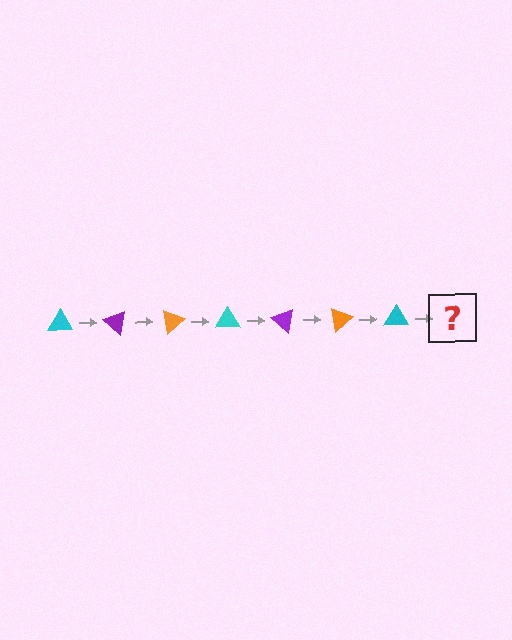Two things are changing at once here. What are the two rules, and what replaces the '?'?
The two rules are that it rotates 40 degrees each step and the color cycles through cyan, purple, and orange. The '?' should be a purple triangle, rotated 280 degrees from the start.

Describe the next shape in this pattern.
It should be a purple triangle, rotated 280 degrees from the start.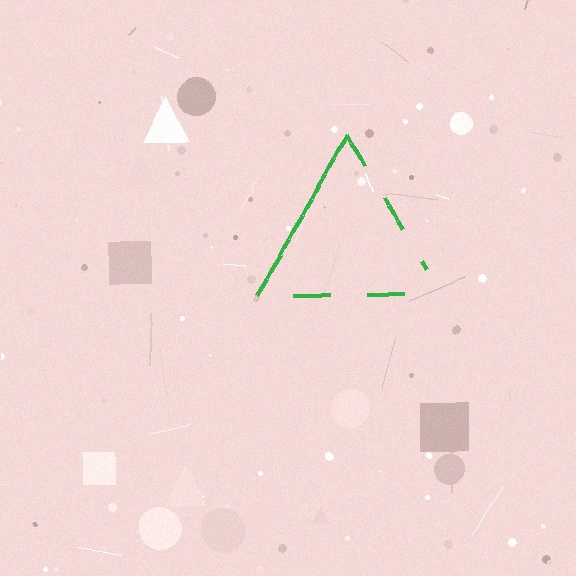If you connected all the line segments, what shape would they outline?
They would outline a triangle.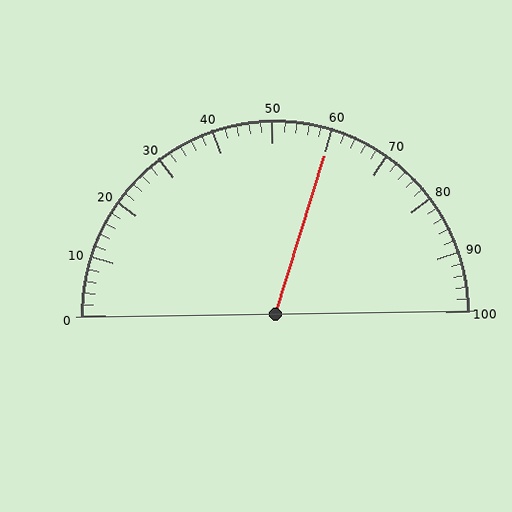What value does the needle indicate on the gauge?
The needle indicates approximately 60.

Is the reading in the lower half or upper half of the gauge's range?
The reading is in the upper half of the range (0 to 100).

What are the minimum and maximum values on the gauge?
The gauge ranges from 0 to 100.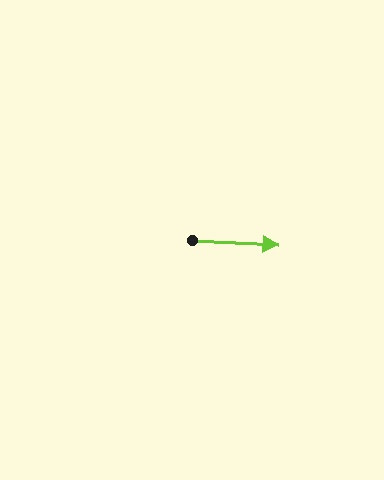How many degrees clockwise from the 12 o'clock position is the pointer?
Approximately 93 degrees.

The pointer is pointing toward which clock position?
Roughly 3 o'clock.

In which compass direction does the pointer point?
East.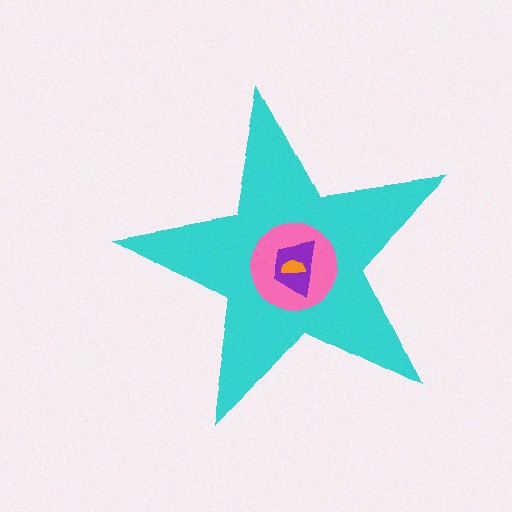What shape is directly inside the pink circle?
The purple trapezoid.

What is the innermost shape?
The orange semicircle.